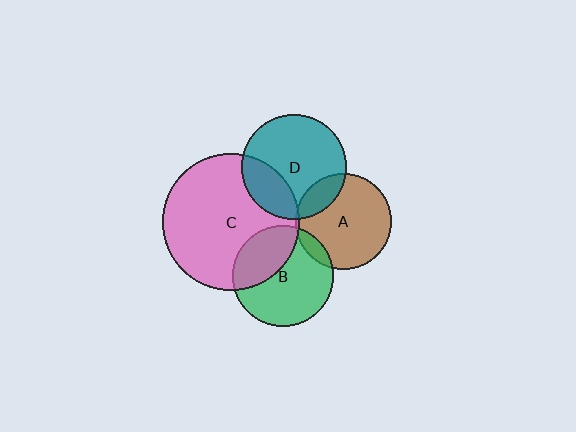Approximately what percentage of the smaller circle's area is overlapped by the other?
Approximately 10%.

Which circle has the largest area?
Circle C (pink).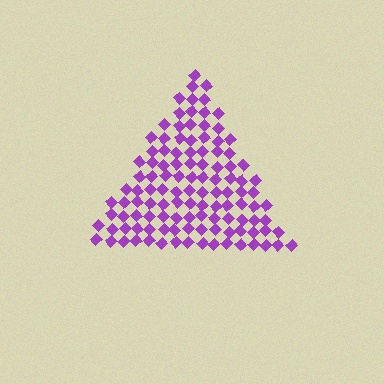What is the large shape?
The large shape is a triangle.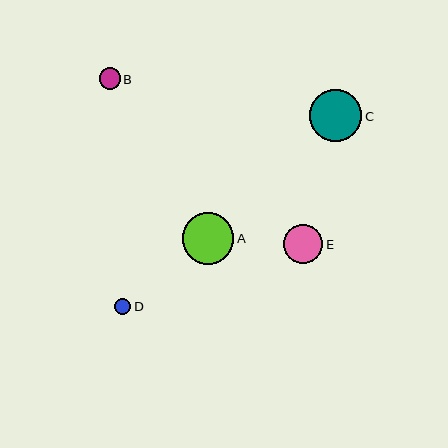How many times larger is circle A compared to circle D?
Circle A is approximately 3.2 times the size of circle D.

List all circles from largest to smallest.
From largest to smallest: C, A, E, B, D.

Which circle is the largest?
Circle C is the largest with a size of approximately 52 pixels.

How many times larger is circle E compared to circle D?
Circle E is approximately 2.4 times the size of circle D.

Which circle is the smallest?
Circle D is the smallest with a size of approximately 16 pixels.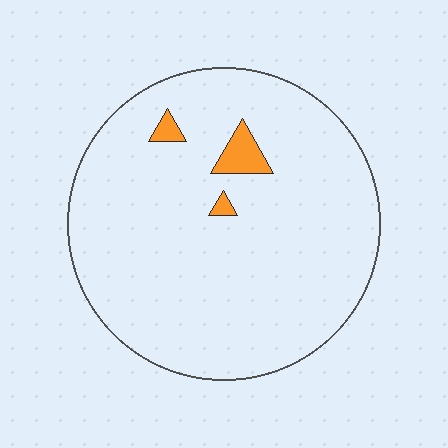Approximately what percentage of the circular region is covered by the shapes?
Approximately 5%.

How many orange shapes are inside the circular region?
3.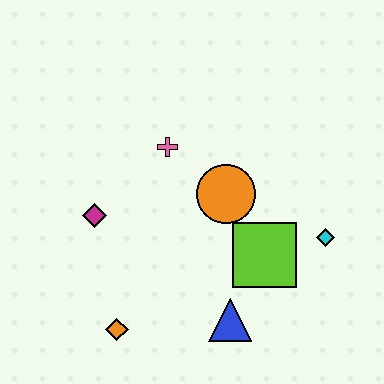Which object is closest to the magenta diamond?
The pink cross is closest to the magenta diamond.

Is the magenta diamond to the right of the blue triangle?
No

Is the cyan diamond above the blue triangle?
Yes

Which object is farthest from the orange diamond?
The cyan diamond is farthest from the orange diamond.